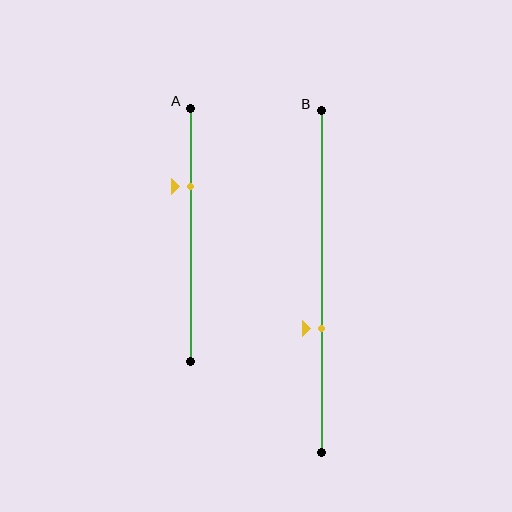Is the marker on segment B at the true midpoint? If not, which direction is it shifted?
No, the marker on segment B is shifted downward by about 14% of the segment length.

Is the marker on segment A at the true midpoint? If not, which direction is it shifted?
No, the marker on segment A is shifted upward by about 19% of the segment length.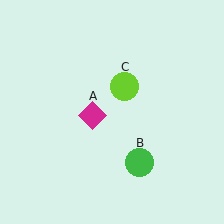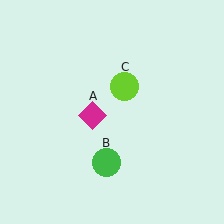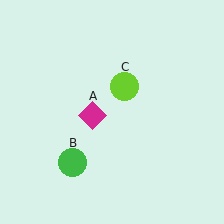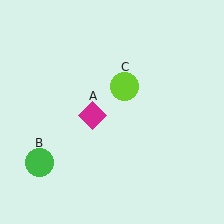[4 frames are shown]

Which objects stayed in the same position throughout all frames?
Magenta diamond (object A) and lime circle (object C) remained stationary.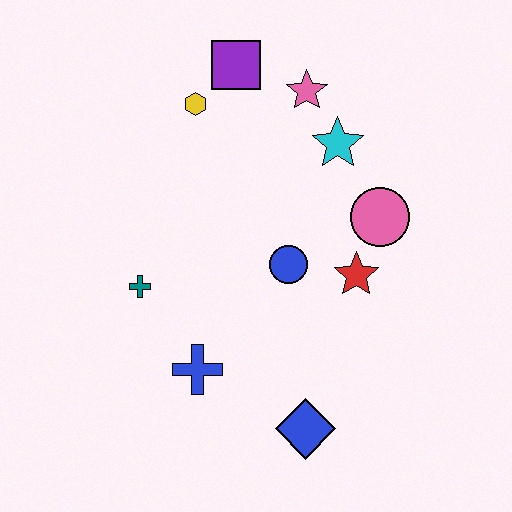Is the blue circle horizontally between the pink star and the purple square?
Yes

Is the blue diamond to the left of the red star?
Yes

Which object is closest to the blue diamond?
The blue cross is closest to the blue diamond.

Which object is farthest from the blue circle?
The purple square is farthest from the blue circle.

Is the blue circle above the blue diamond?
Yes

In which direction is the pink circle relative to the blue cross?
The pink circle is to the right of the blue cross.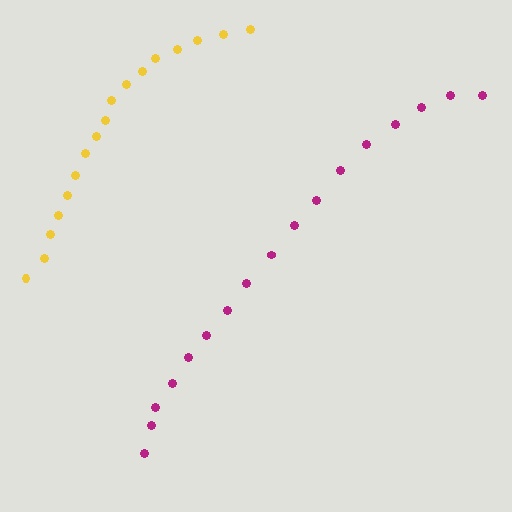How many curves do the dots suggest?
There are 2 distinct paths.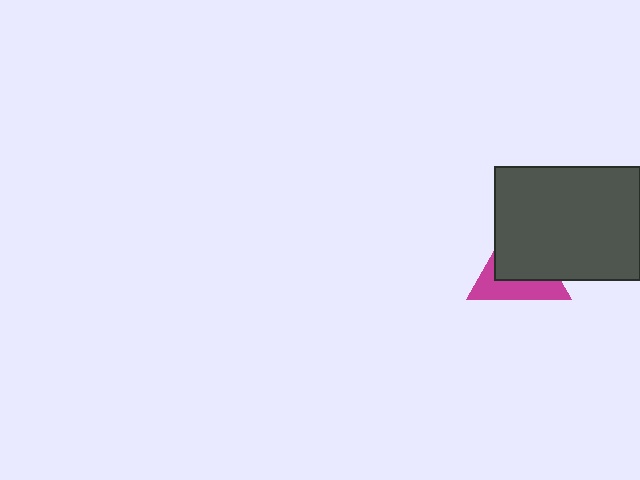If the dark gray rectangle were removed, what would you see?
You would see the complete magenta triangle.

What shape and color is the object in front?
The object in front is a dark gray rectangle.